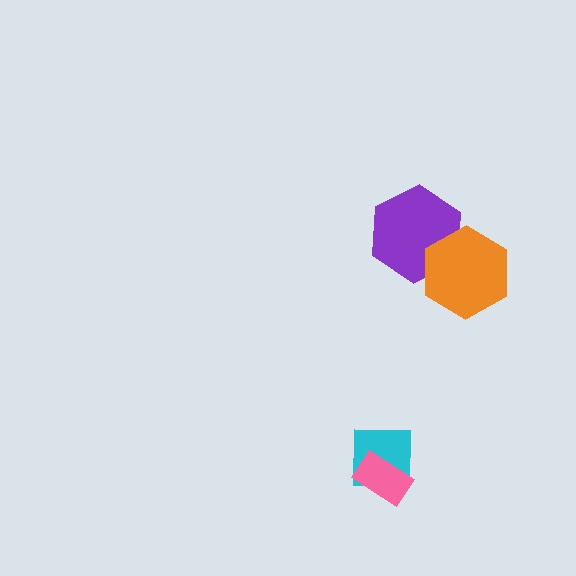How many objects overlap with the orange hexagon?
1 object overlaps with the orange hexagon.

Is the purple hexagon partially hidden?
Yes, it is partially covered by another shape.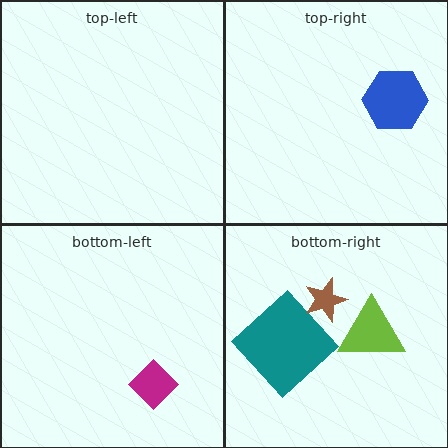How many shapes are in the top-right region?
1.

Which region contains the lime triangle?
The bottom-right region.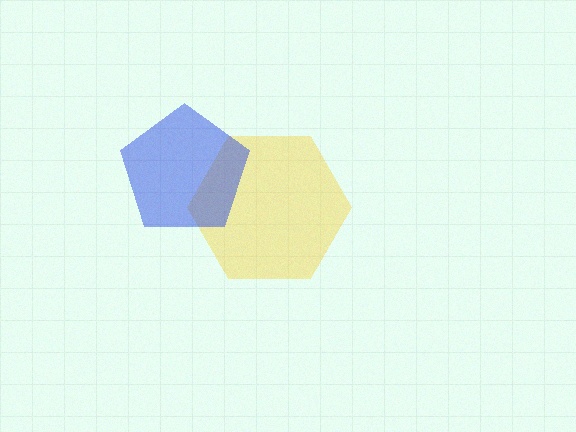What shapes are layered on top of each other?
The layered shapes are: a yellow hexagon, a blue pentagon.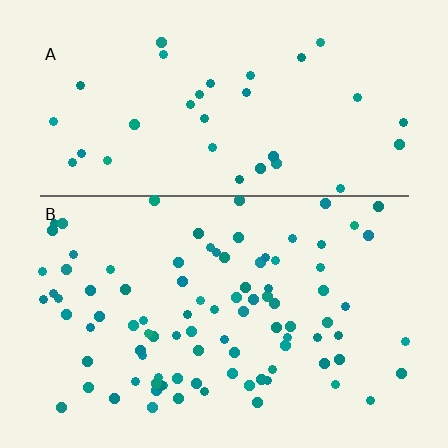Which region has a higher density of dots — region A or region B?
B (the bottom).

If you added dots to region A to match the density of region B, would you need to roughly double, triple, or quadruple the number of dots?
Approximately triple.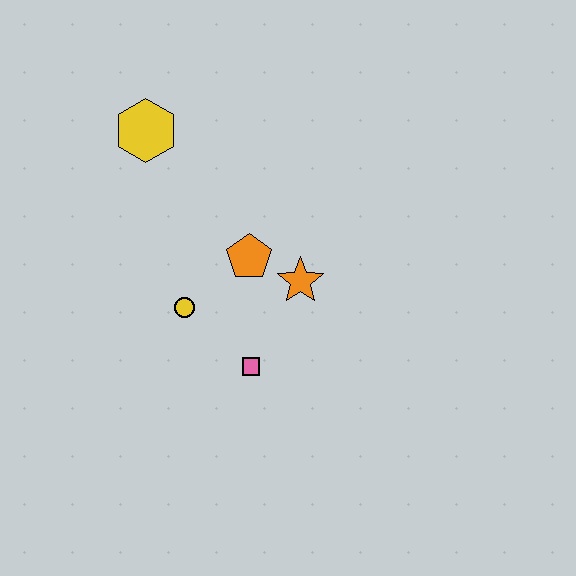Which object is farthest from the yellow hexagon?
The pink square is farthest from the yellow hexagon.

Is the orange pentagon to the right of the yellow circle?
Yes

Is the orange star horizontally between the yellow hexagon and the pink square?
No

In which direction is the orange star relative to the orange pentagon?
The orange star is to the right of the orange pentagon.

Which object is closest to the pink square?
The yellow circle is closest to the pink square.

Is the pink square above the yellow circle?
No